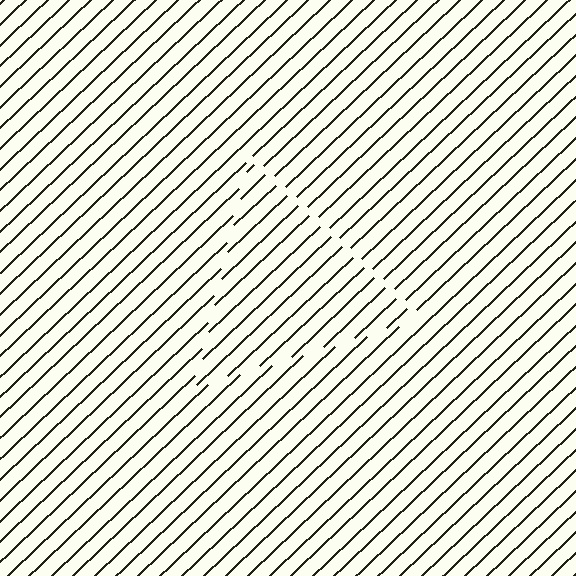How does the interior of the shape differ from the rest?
The interior of the shape contains the same grating, shifted by half a period — the contour is defined by the phase discontinuity where line-ends from the inner and outer gratings abut.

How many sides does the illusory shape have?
3 sides — the line-ends trace a triangle.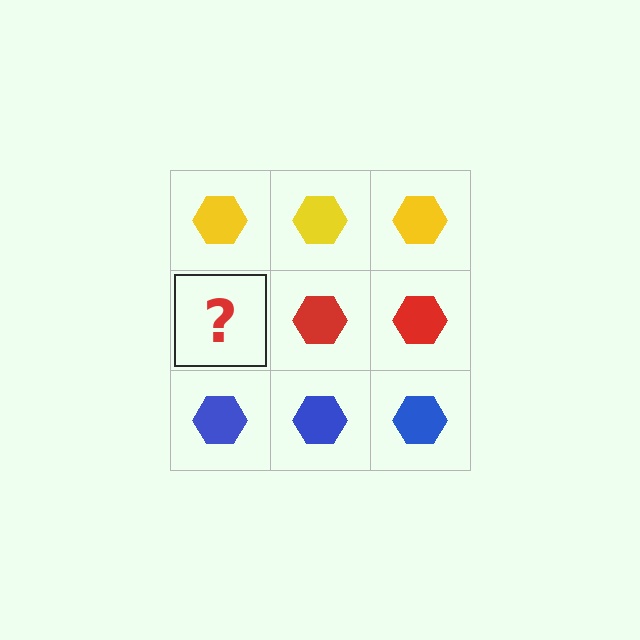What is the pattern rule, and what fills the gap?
The rule is that each row has a consistent color. The gap should be filled with a red hexagon.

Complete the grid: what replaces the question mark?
The question mark should be replaced with a red hexagon.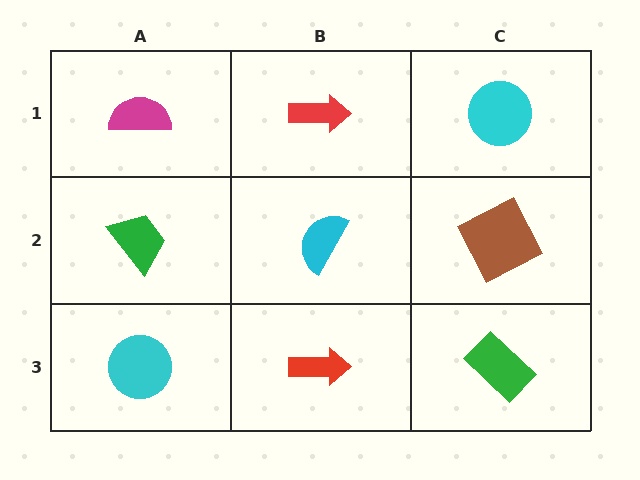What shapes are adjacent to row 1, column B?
A cyan semicircle (row 2, column B), a magenta semicircle (row 1, column A), a cyan circle (row 1, column C).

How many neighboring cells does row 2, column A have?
3.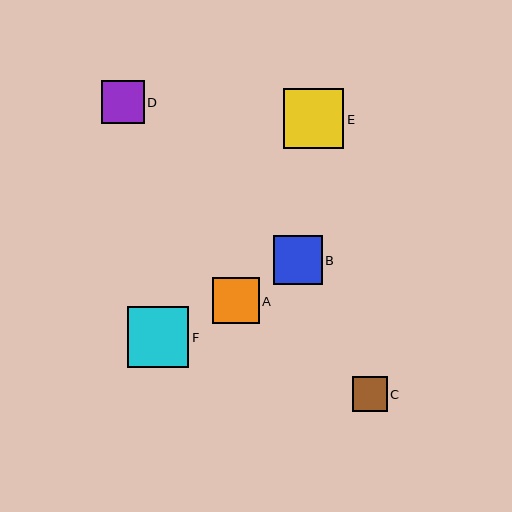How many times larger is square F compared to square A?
Square F is approximately 1.3 times the size of square A.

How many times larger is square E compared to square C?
Square E is approximately 1.7 times the size of square C.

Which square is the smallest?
Square C is the smallest with a size of approximately 35 pixels.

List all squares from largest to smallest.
From largest to smallest: F, E, B, A, D, C.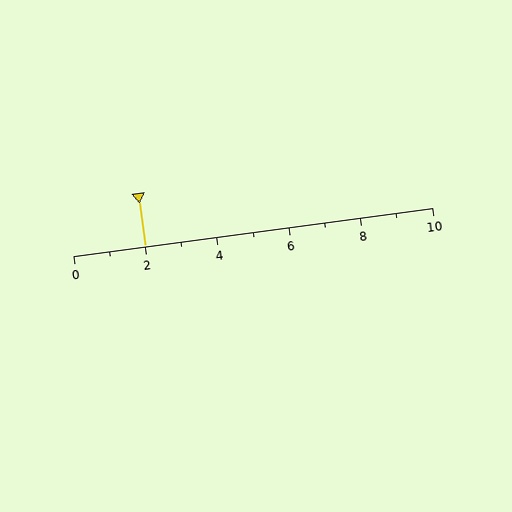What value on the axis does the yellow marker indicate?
The marker indicates approximately 2.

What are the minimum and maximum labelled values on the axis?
The axis runs from 0 to 10.